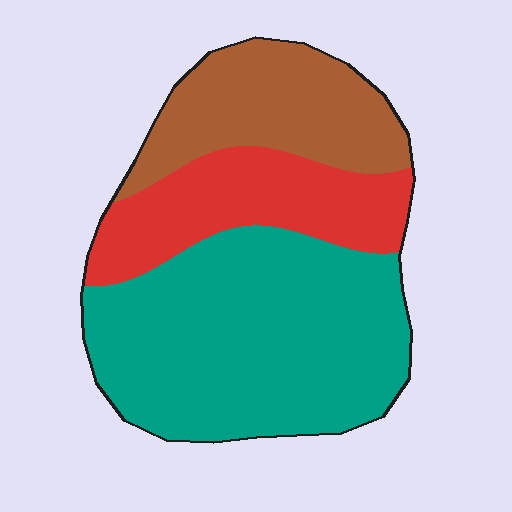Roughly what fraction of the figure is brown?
Brown takes up about one quarter (1/4) of the figure.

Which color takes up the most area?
Teal, at roughly 55%.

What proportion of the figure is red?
Red covers about 25% of the figure.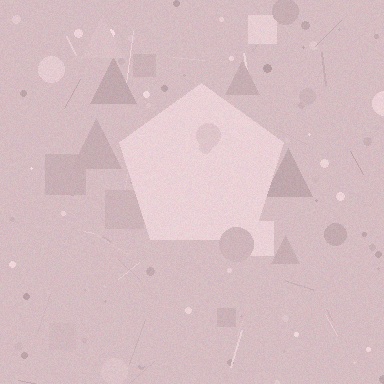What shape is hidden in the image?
A pentagon is hidden in the image.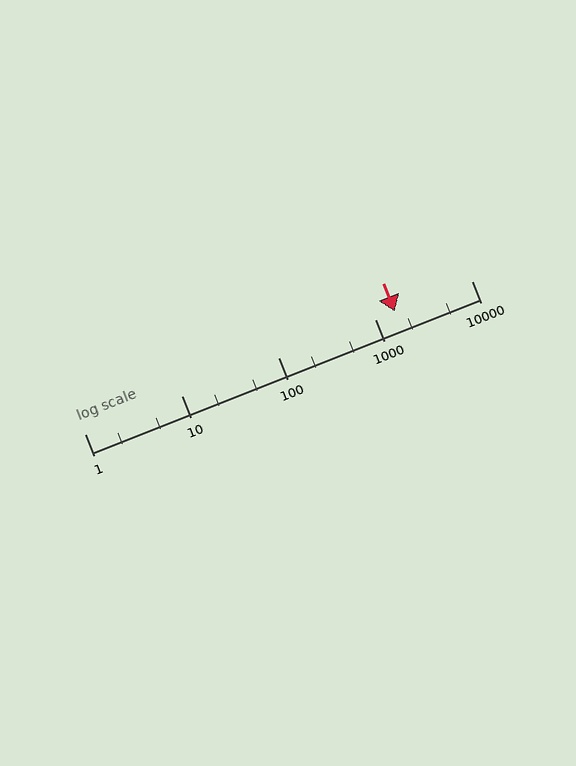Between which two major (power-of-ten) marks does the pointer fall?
The pointer is between 1000 and 10000.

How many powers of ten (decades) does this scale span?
The scale spans 4 decades, from 1 to 10000.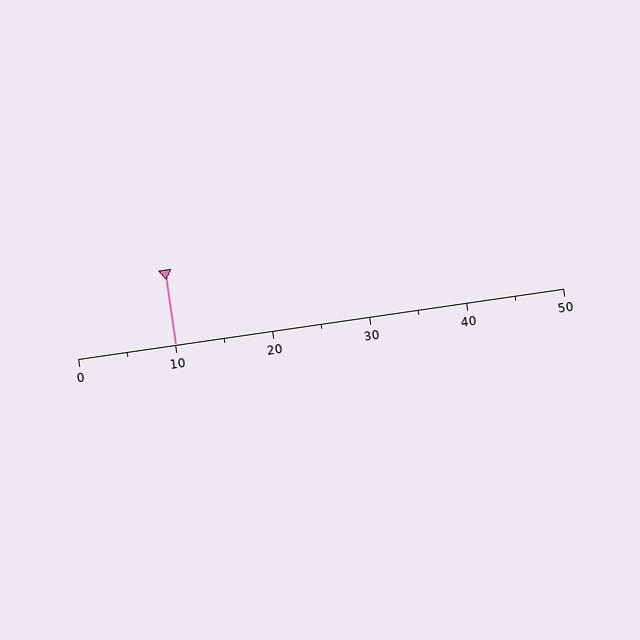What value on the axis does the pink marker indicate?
The marker indicates approximately 10.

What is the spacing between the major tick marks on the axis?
The major ticks are spaced 10 apart.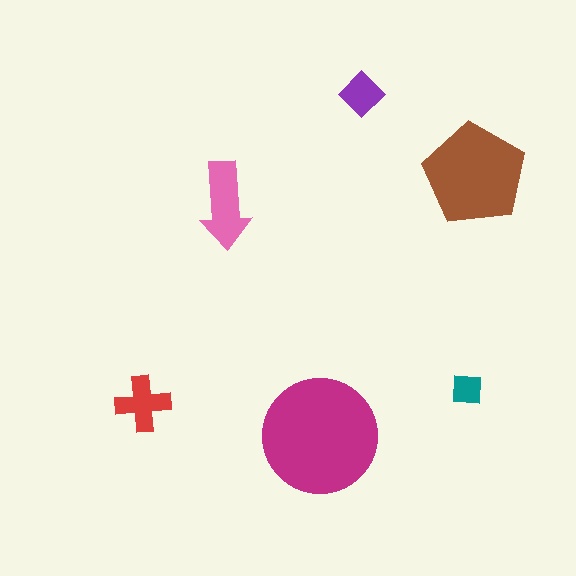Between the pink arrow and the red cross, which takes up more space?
The pink arrow.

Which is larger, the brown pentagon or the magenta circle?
The magenta circle.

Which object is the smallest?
The teal square.